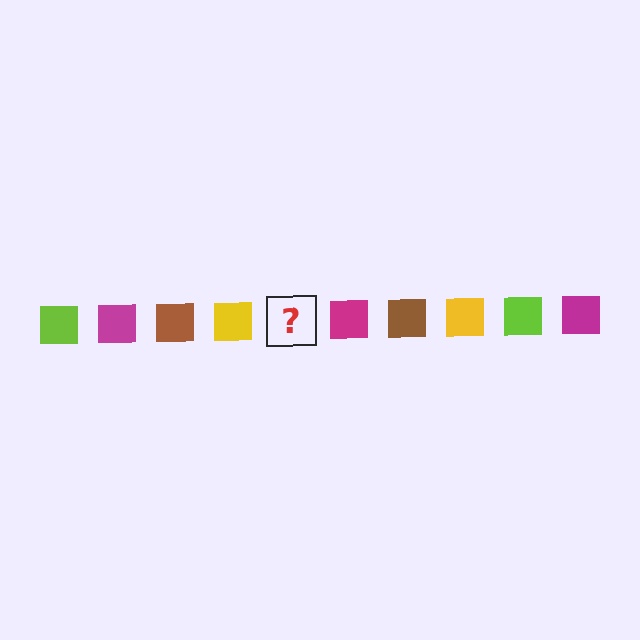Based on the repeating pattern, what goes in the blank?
The blank should be a lime square.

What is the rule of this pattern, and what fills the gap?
The rule is that the pattern cycles through lime, magenta, brown, yellow squares. The gap should be filled with a lime square.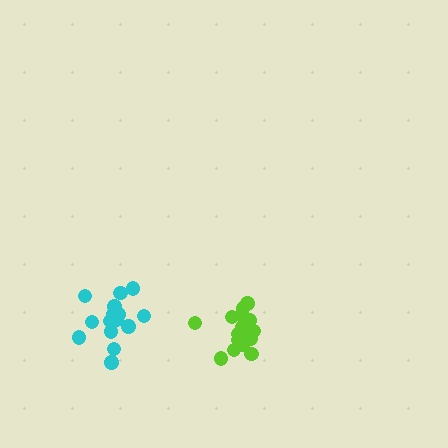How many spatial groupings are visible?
There are 2 spatial groupings.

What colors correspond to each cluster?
The clusters are colored: lime, cyan.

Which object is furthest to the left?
The cyan cluster is leftmost.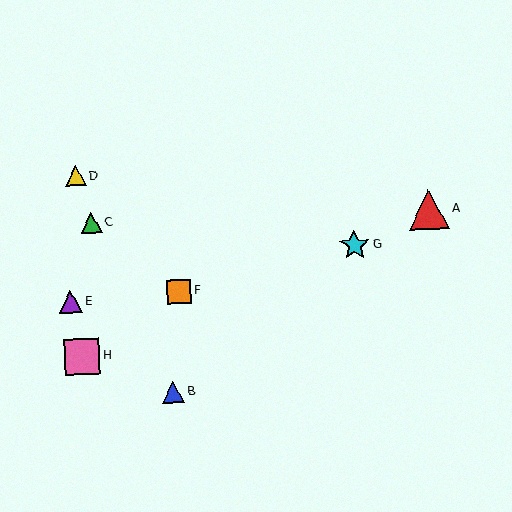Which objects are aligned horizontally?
Objects A, C are aligned horizontally.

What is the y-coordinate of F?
Object F is at y≈291.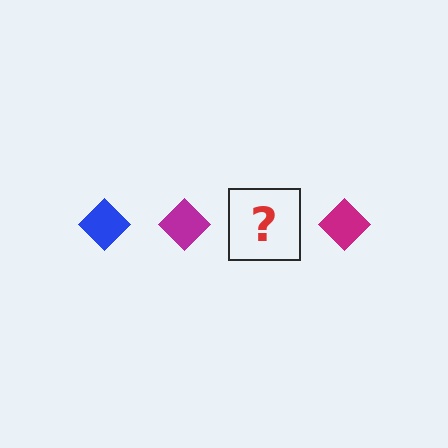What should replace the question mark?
The question mark should be replaced with a blue diamond.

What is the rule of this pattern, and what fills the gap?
The rule is that the pattern cycles through blue, magenta diamonds. The gap should be filled with a blue diamond.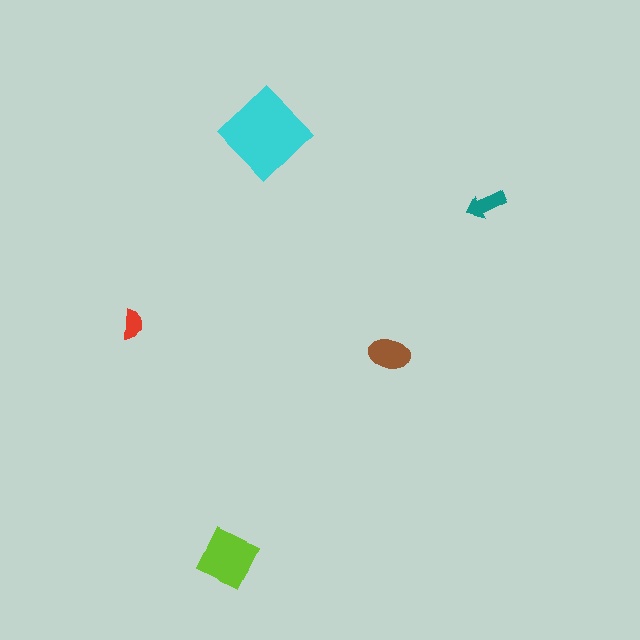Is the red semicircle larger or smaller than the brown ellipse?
Smaller.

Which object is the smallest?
The red semicircle.